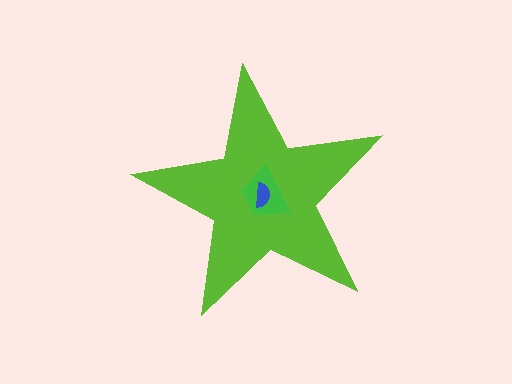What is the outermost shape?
The lime star.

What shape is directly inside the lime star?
The green trapezoid.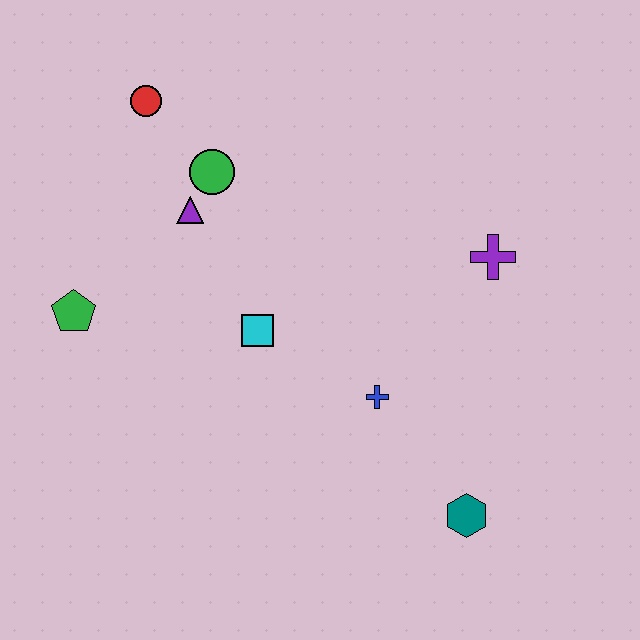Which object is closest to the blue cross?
The cyan square is closest to the blue cross.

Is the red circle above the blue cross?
Yes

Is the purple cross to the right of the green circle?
Yes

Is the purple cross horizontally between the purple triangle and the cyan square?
No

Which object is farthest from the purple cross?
The green pentagon is farthest from the purple cross.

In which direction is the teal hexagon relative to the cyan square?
The teal hexagon is to the right of the cyan square.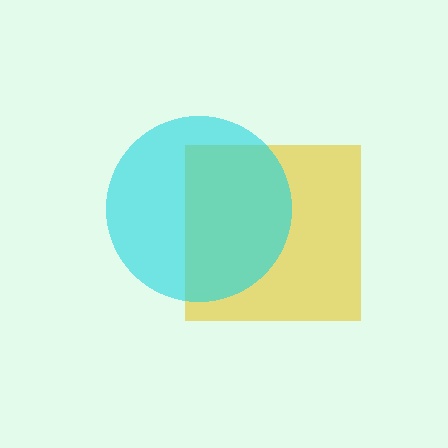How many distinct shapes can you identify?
There are 2 distinct shapes: a yellow square, a cyan circle.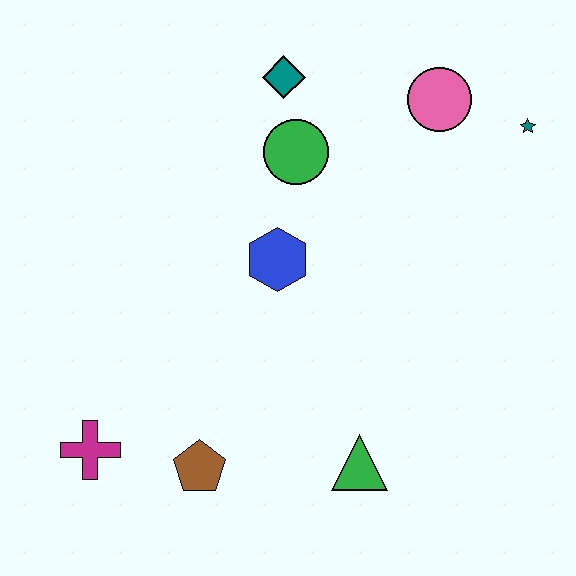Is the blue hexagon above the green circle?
No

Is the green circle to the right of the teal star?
No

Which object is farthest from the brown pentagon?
The teal star is farthest from the brown pentagon.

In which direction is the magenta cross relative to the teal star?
The magenta cross is to the left of the teal star.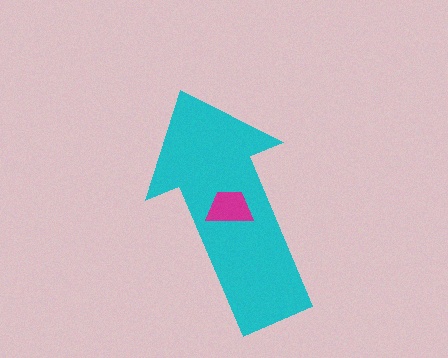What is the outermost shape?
The cyan arrow.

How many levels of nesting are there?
2.